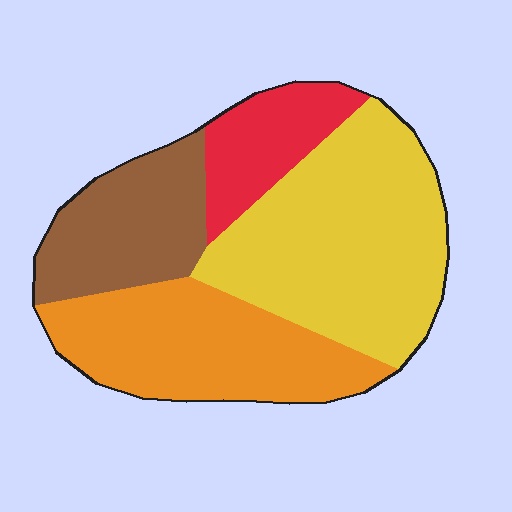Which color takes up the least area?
Red, at roughly 15%.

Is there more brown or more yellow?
Yellow.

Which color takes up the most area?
Yellow, at roughly 40%.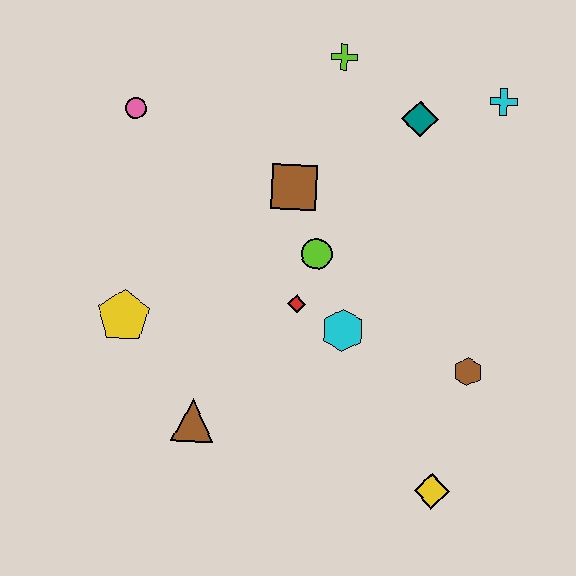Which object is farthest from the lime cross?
The yellow diamond is farthest from the lime cross.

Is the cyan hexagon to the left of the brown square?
No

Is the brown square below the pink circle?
Yes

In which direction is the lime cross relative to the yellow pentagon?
The lime cross is above the yellow pentagon.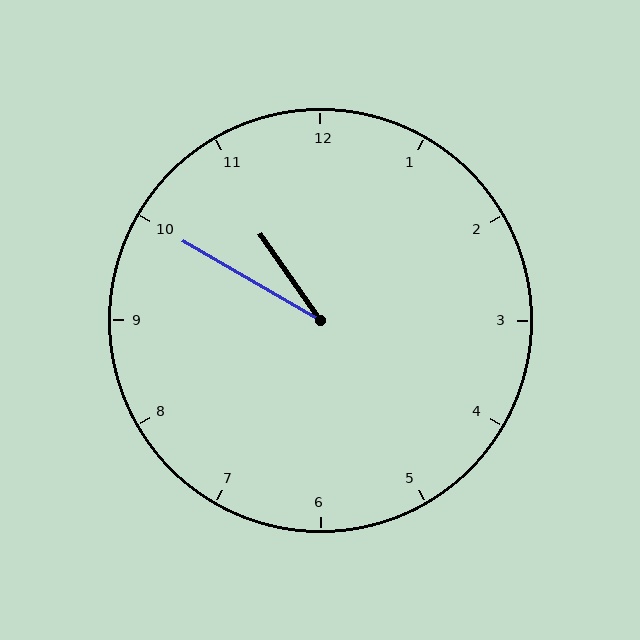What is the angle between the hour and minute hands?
Approximately 25 degrees.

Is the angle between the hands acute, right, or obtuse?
It is acute.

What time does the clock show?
10:50.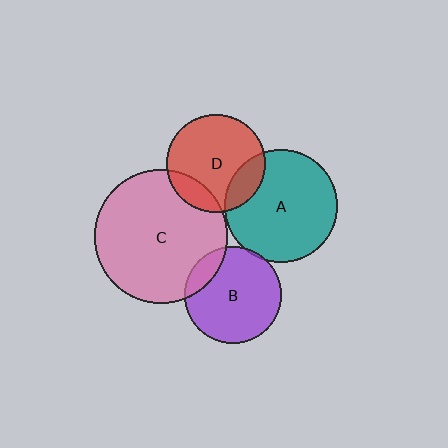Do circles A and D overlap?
Yes.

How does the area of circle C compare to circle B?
Approximately 1.9 times.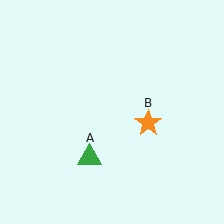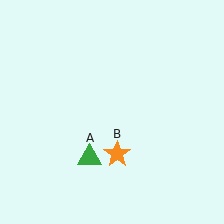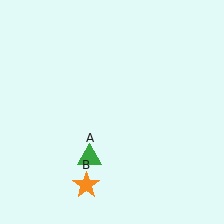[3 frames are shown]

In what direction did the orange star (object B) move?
The orange star (object B) moved down and to the left.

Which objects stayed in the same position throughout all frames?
Green triangle (object A) remained stationary.